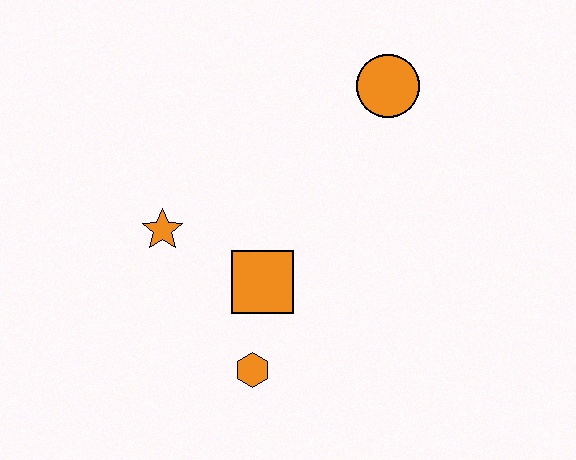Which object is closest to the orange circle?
The orange square is closest to the orange circle.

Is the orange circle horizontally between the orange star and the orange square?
No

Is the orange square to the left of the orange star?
No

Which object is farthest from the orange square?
The orange circle is farthest from the orange square.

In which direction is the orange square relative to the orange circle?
The orange square is below the orange circle.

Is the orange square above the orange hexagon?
Yes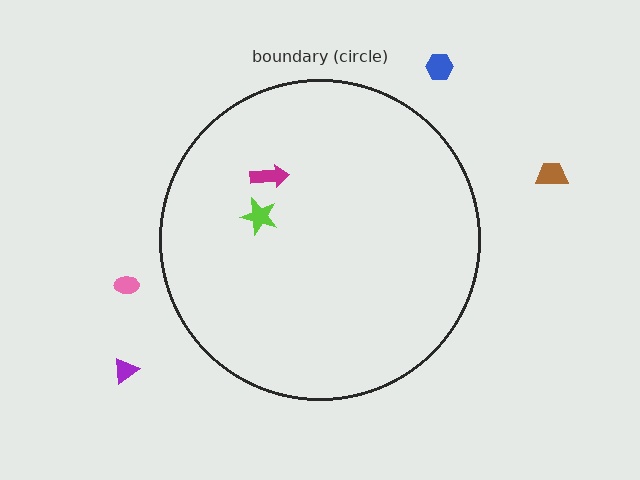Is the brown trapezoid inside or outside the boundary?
Outside.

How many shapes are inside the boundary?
2 inside, 4 outside.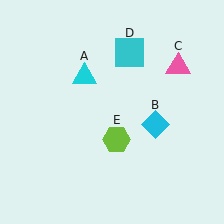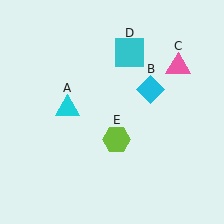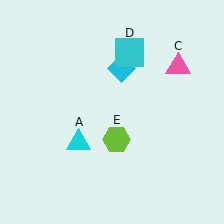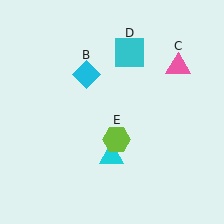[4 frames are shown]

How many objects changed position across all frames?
2 objects changed position: cyan triangle (object A), cyan diamond (object B).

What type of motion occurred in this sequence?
The cyan triangle (object A), cyan diamond (object B) rotated counterclockwise around the center of the scene.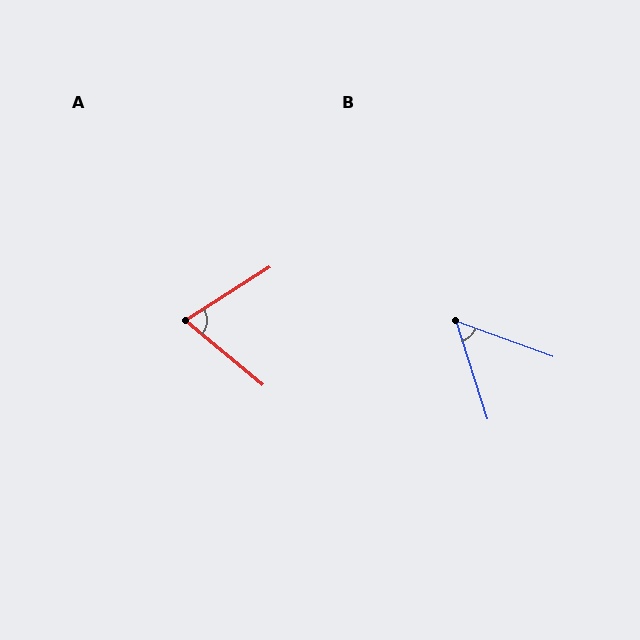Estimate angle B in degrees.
Approximately 53 degrees.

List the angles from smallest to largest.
B (53°), A (72°).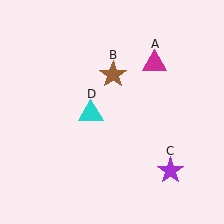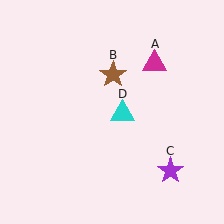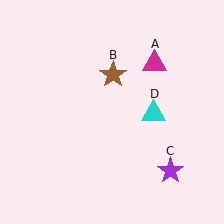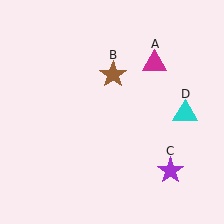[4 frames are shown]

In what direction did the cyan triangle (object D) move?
The cyan triangle (object D) moved right.